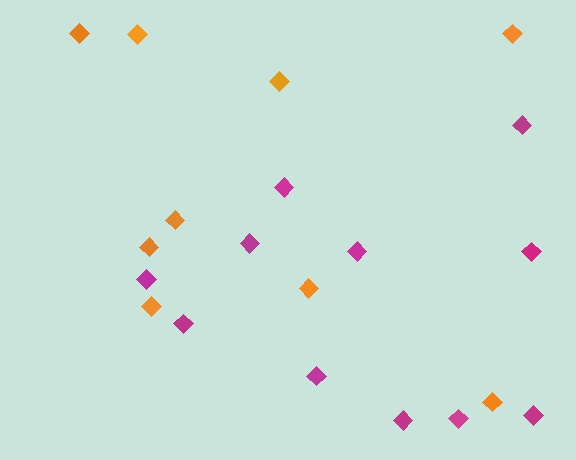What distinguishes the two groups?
There are 2 groups: one group of orange diamonds (9) and one group of magenta diamonds (11).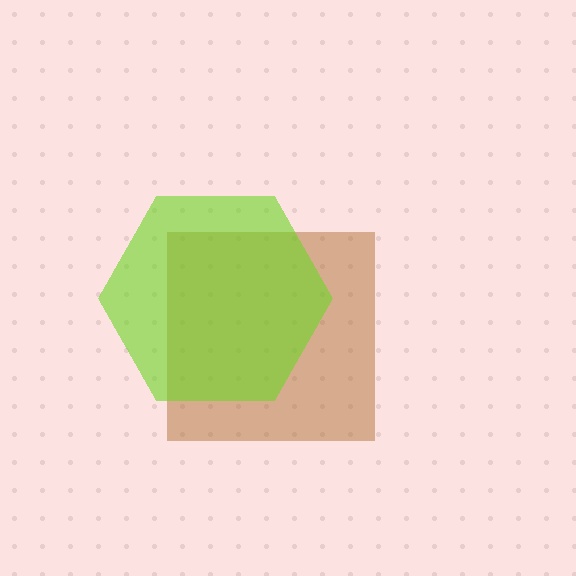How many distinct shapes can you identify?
There are 2 distinct shapes: a brown square, a lime hexagon.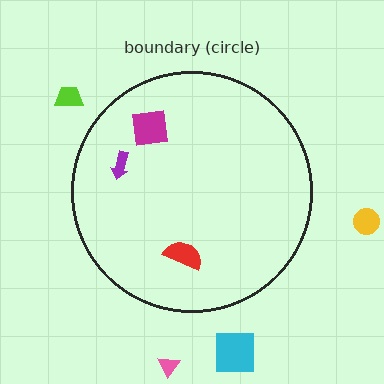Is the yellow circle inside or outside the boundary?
Outside.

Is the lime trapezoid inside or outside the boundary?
Outside.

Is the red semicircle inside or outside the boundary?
Inside.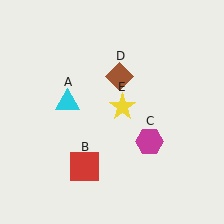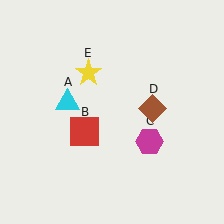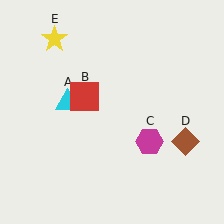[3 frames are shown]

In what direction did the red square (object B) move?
The red square (object B) moved up.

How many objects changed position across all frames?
3 objects changed position: red square (object B), brown diamond (object D), yellow star (object E).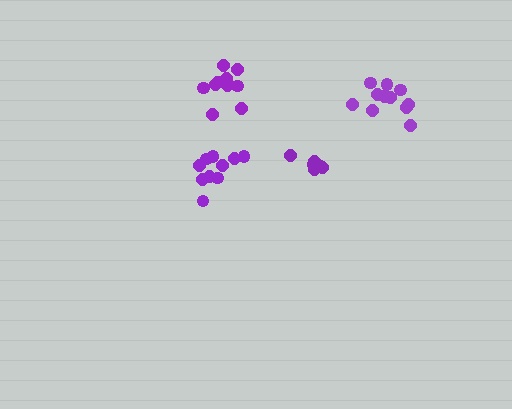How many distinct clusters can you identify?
There are 4 distinct clusters.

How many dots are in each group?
Group 1: 10 dots, Group 2: 11 dots, Group 3: 11 dots, Group 4: 6 dots (38 total).